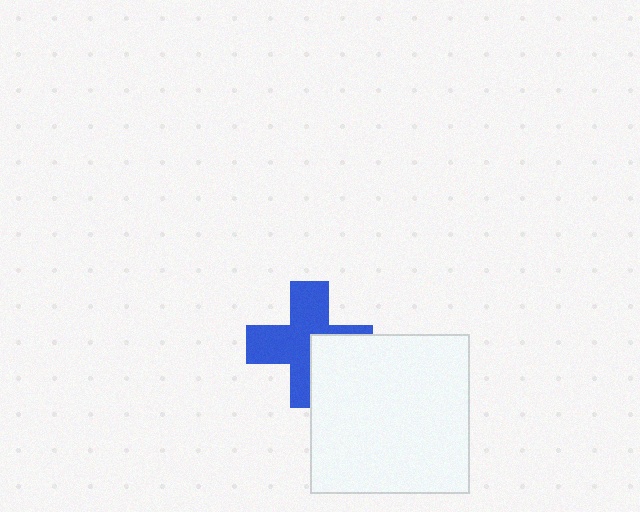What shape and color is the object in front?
The object in front is a white square.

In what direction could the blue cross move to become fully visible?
The blue cross could move toward the upper-left. That would shift it out from behind the white square entirely.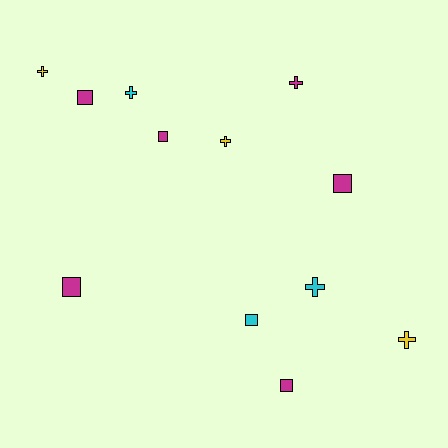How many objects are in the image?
There are 12 objects.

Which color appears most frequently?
Magenta, with 6 objects.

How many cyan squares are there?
There is 1 cyan square.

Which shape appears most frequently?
Square, with 6 objects.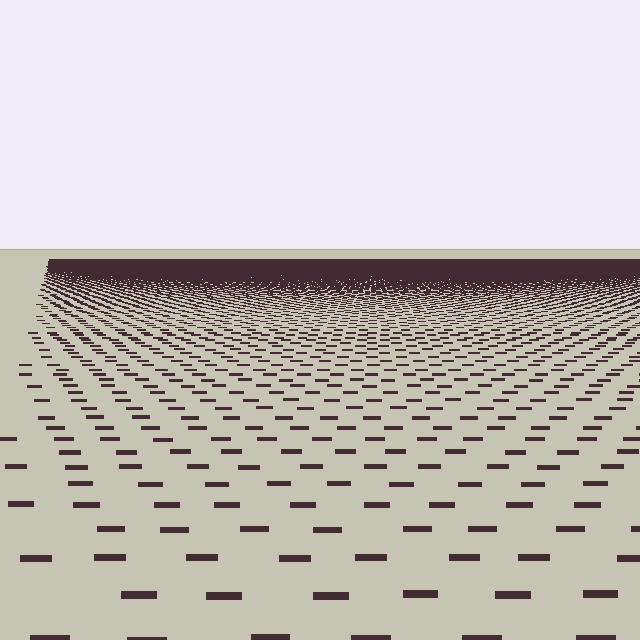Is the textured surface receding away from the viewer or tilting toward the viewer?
The surface is receding away from the viewer. Texture elements get smaller and denser toward the top.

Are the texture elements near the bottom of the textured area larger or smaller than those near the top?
Larger. Near the bottom, elements are closer to the viewer and appear at a bigger on-screen size.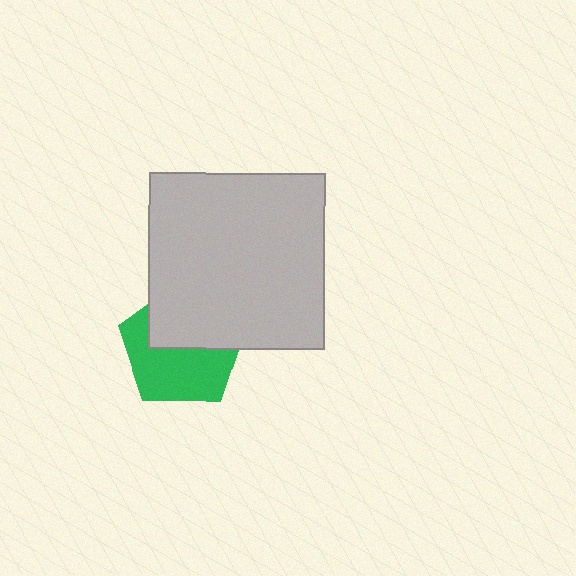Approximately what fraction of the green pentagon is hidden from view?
Roughly 45% of the green pentagon is hidden behind the light gray rectangle.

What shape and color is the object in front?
The object in front is a light gray rectangle.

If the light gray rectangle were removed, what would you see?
You would see the complete green pentagon.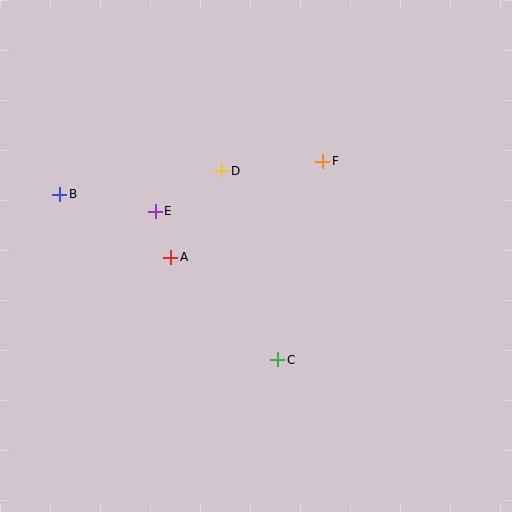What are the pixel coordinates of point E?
Point E is at (155, 211).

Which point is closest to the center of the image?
Point A at (171, 257) is closest to the center.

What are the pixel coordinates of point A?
Point A is at (171, 257).